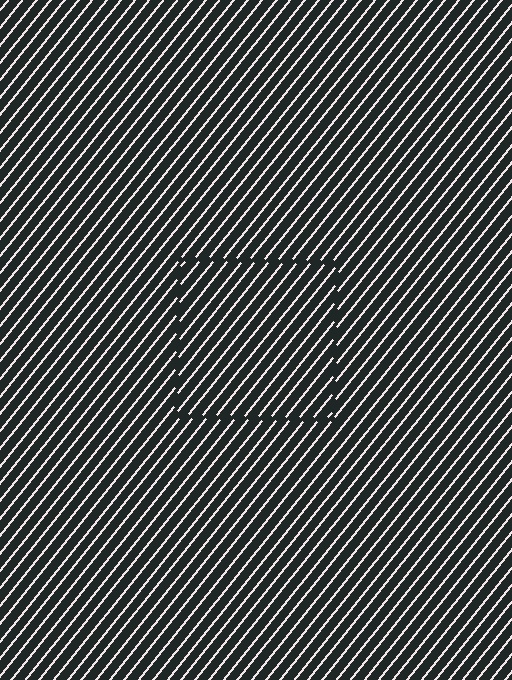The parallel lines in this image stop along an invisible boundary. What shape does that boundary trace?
An illusory square. The interior of the shape contains the same grating, shifted by half a period — the contour is defined by the phase discontinuity where line-ends from the inner and outer gratings abut.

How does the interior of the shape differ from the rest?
The interior of the shape contains the same grating, shifted by half a period — the contour is defined by the phase discontinuity where line-ends from the inner and outer gratings abut.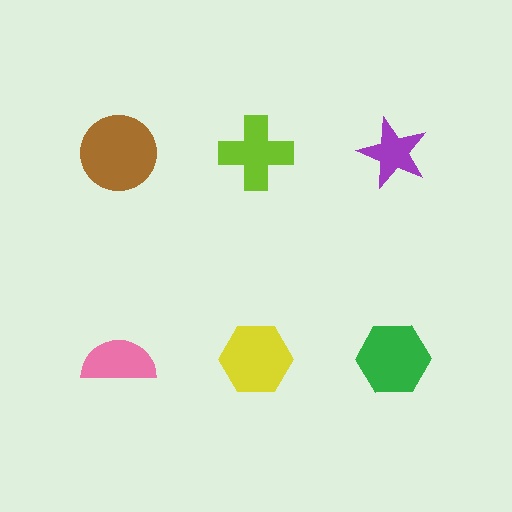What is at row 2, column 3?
A green hexagon.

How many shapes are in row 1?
3 shapes.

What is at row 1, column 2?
A lime cross.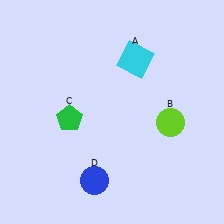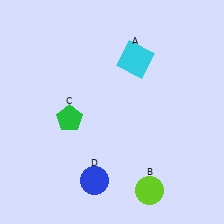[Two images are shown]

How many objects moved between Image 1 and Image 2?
1 object moved between the two images.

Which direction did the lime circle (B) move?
The lime circle (B) moved down.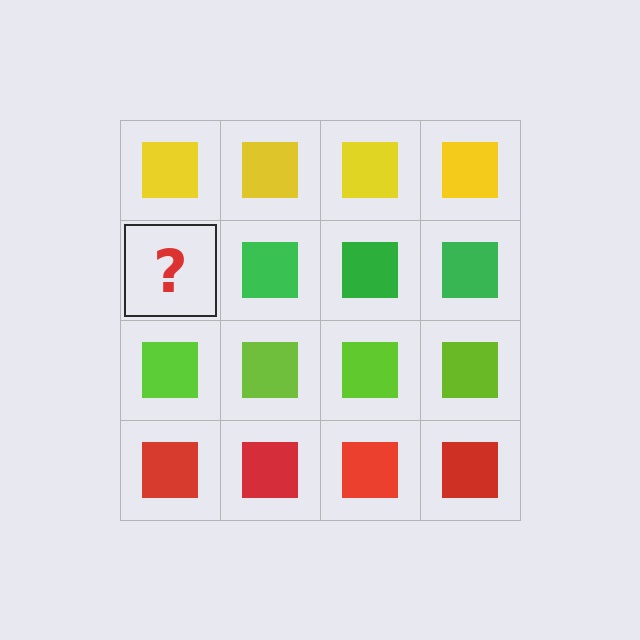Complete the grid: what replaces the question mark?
The question mark should be replaced with a green square.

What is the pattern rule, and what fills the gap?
The rule is that each row has a consistent color. The gap should be filled with a green square.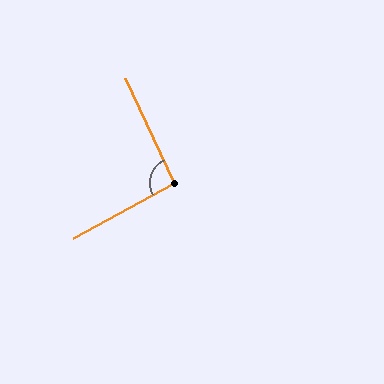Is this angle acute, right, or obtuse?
It is approximately a right angle.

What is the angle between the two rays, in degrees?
Approximately 94 degrees.